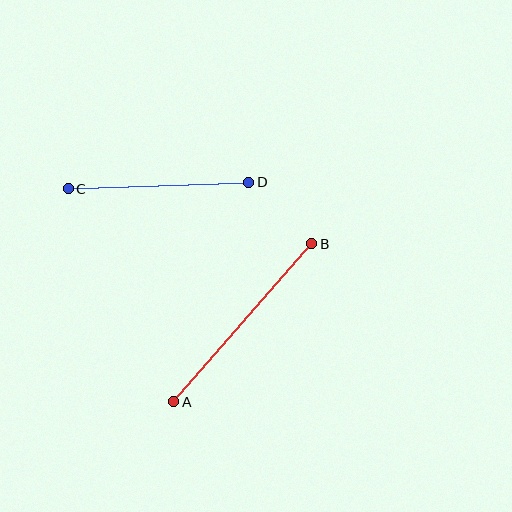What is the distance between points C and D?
The distance is approximately 181 pixels.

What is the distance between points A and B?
The distance is approximately 210 pixels.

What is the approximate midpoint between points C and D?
The midpoint is at approximately (159, 185) pixels.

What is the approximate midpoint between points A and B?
The midpoint is at approximately (243, 323) pixels.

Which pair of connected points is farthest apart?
Points A and B are farthest apart.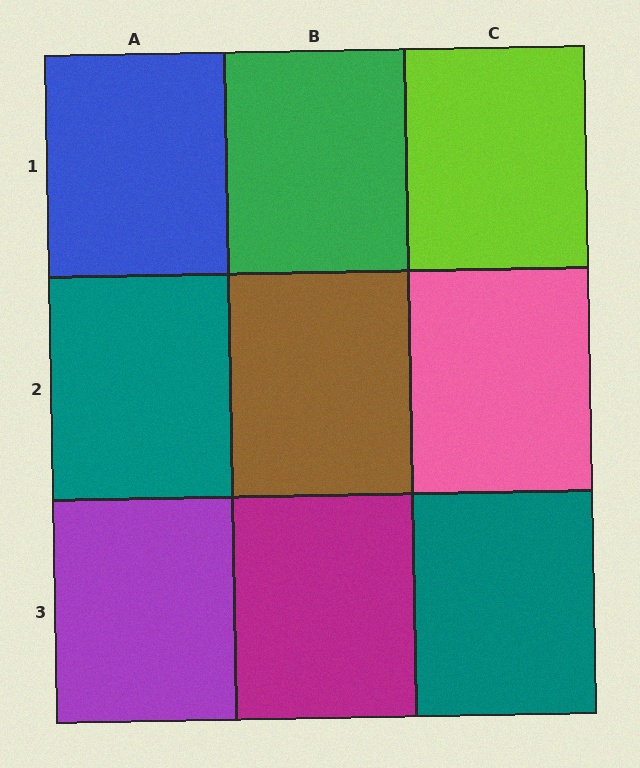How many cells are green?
1 cell is green.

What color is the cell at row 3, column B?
Magenta.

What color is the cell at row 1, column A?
Blue.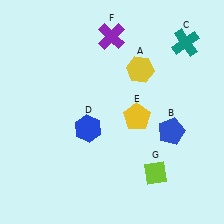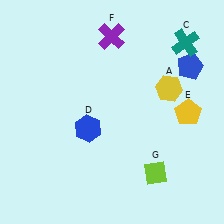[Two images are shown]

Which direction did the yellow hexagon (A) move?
The yellow hexagon (A) moved right.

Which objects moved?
The objects that moved are: the yellow hexagon (A), the blue pentagon (B), the yellow pentagon (E).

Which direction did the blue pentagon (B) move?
The blue pentagon (B) moved up.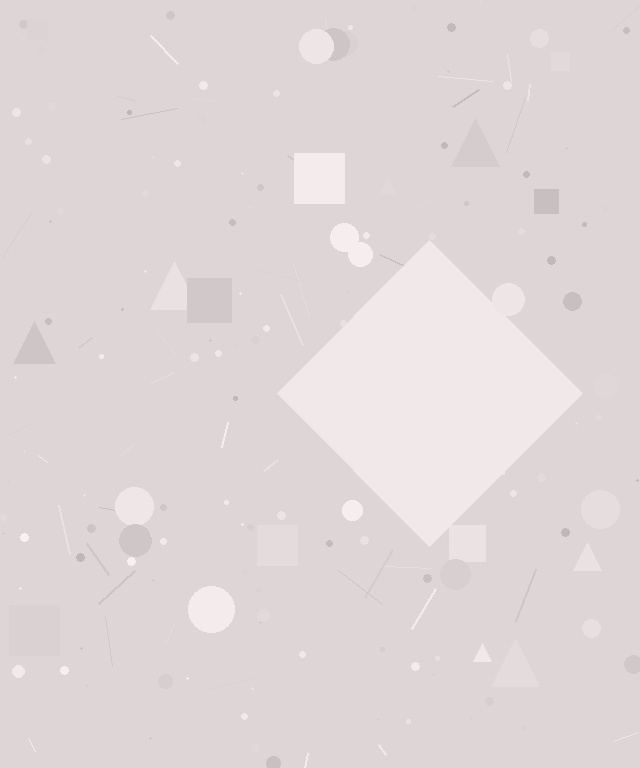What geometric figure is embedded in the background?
A diamond is embedded in the background.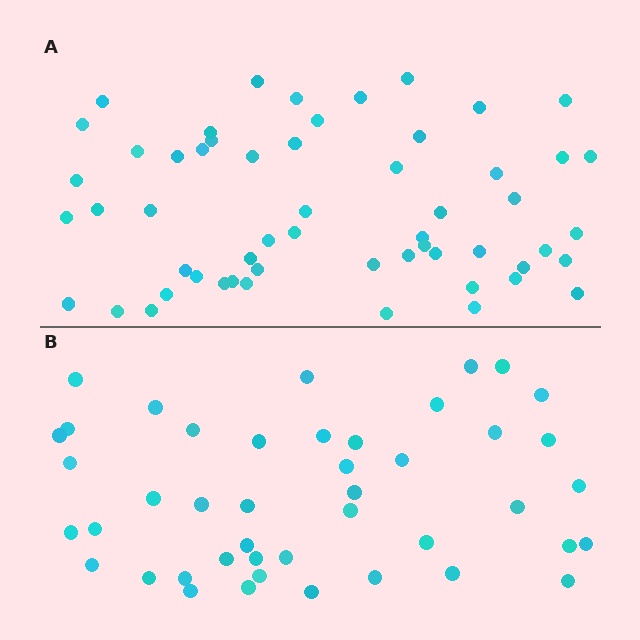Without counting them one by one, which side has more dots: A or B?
Region A (the top region) has more dots.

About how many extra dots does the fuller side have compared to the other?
Region A has roughly 12 or so more dots than region B.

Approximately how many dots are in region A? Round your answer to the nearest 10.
About 60 dots. (The exact count is 56, which rounds to 60.)